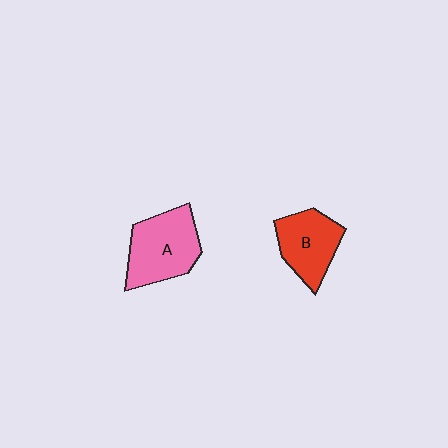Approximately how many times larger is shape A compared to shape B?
Approximately 1.2 times.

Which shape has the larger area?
Shape A (pink).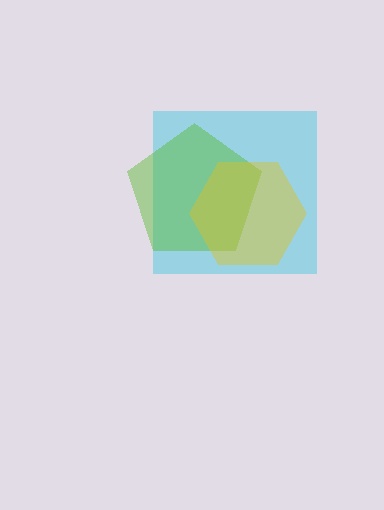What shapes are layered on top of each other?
The layered shapes are: a cyan square, a lime pentagon, a yellow hexagon.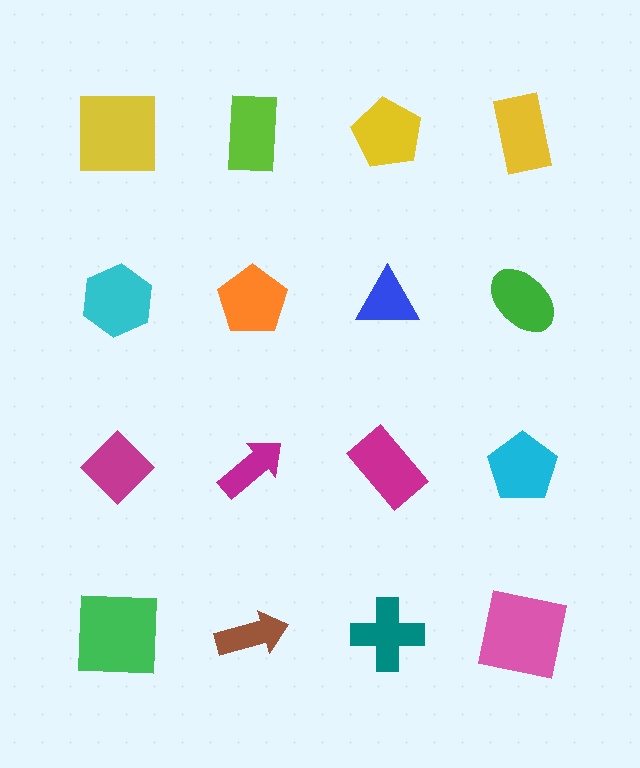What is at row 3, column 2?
A magenta arrow.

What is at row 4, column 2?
A brown arrow.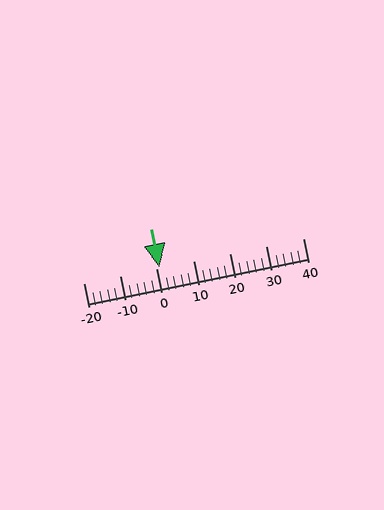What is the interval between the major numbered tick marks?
The major tick marks are spaced 10 units apart.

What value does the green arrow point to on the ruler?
The green arrow points to approximately 1.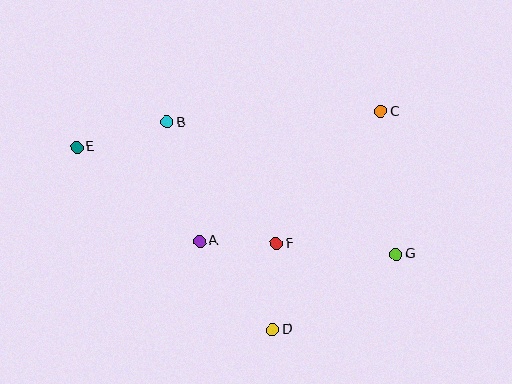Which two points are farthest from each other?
Points E and G are farthest from each other.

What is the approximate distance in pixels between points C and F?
The distance between C and F is approximately 168 pixels.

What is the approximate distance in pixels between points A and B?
The distance between A and B is approximately 124 pixels.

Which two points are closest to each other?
Points A and F are closest to each other.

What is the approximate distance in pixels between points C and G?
The distance between C and G is approximately 144 pixels.